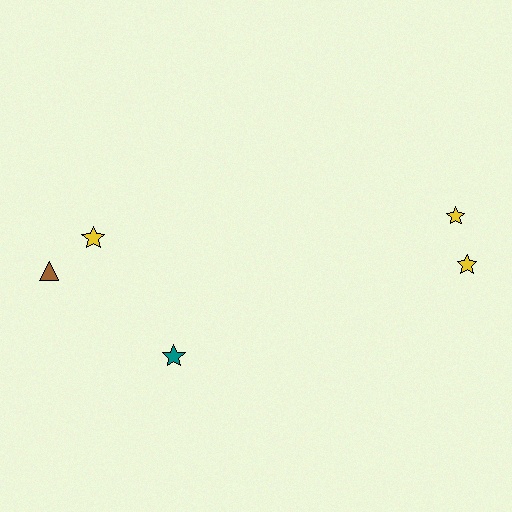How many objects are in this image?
There are 5 objects.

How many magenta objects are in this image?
There are no magenta objects.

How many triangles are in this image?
There is 1 triangle.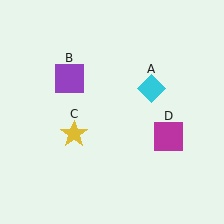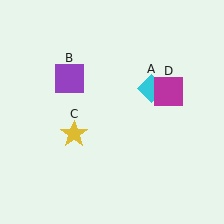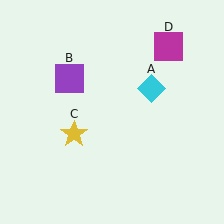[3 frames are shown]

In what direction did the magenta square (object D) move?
The magenta square (object D) moved up.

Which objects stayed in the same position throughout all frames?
Cyan diamond (object A) and purple square (object B) and yellow star (object C) remained stationary.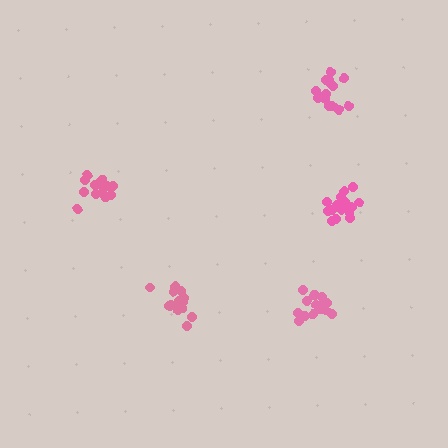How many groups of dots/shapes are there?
There are 5 groups.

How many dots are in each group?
Group 1: 19 dots, Group 2: 15 dots, Group 3: 14 dots, Group 4: 15 dots, Group 5: 18 dots (81 total).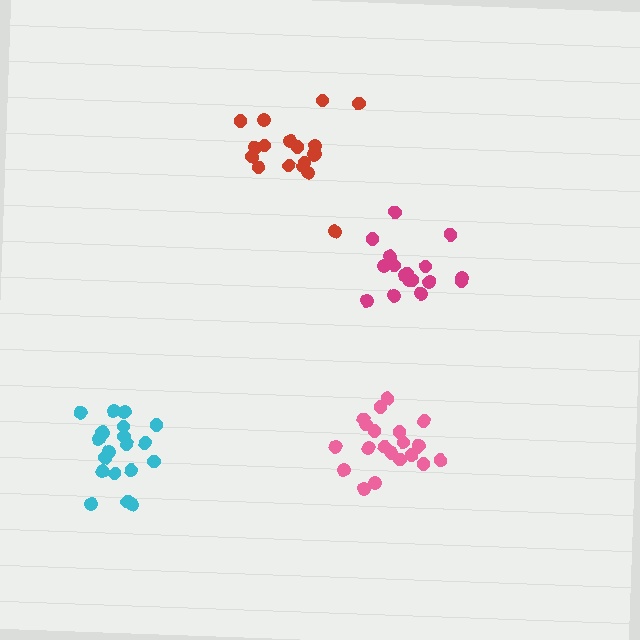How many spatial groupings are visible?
There are 4 spatial groupings.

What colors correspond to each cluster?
The clusters are colored: pink, red, magenta, cyan.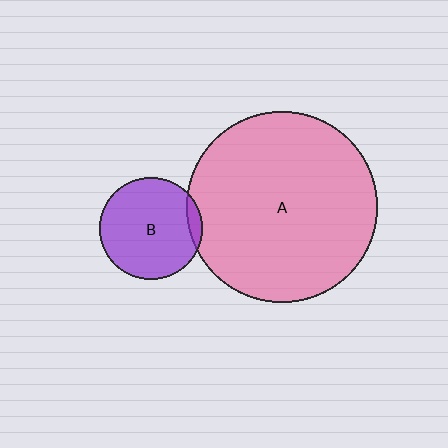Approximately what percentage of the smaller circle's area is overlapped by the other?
Approximately 5%.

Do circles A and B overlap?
Yes.